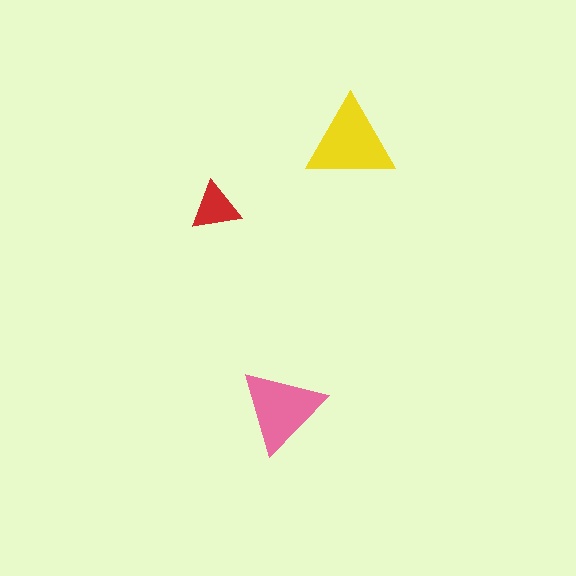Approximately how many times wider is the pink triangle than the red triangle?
About 1.5 times wider.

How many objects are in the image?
There are 3 objects in the image.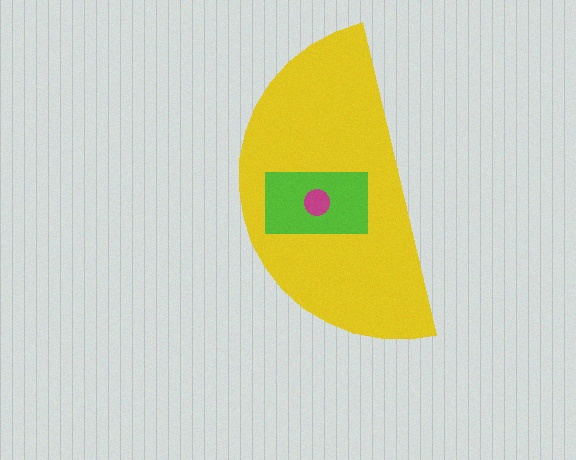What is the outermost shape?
The yellow semicircle.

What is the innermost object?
The magenta circle.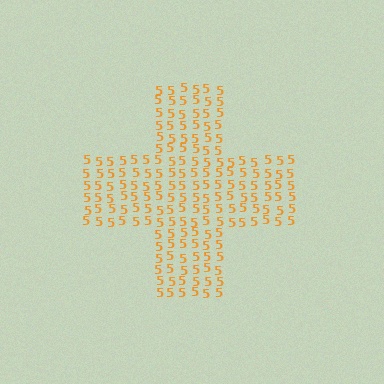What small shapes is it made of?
It is made of small digit 5's.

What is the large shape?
The large shape is a cross.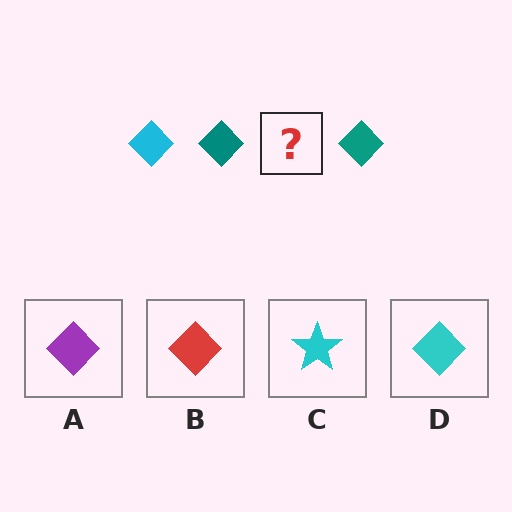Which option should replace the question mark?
Option D.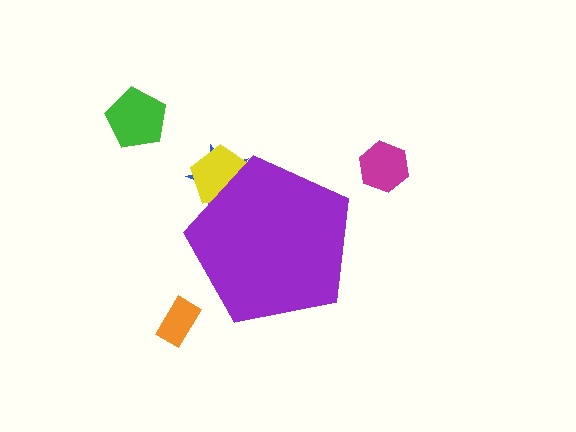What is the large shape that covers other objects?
A purple pentagon.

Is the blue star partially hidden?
Yes, the blue star is partially hidden behind the purple pentagon.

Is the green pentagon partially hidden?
No, the green pentagon is fully visible.